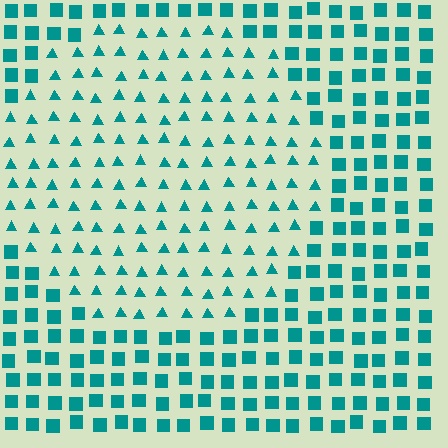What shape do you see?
I see a circle.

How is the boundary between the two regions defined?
The boundary is defined by a change in element shape: triangles inside vs. squares outside. All elements share the same color and spacing.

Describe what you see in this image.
The image is filled with small teal elements arranged in a uniform grid. A circle-shaped region contains triangles, while the surrounding area contains squares. The boundary is defined purely by the change in element shape.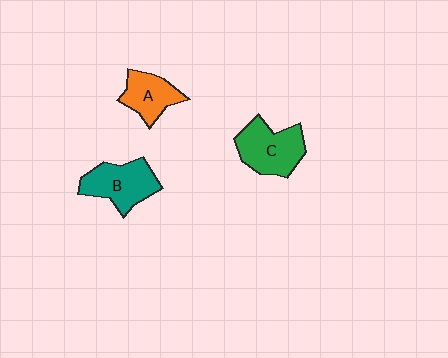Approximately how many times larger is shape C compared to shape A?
Approximately 1.4 times.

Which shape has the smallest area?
Shape A (orange).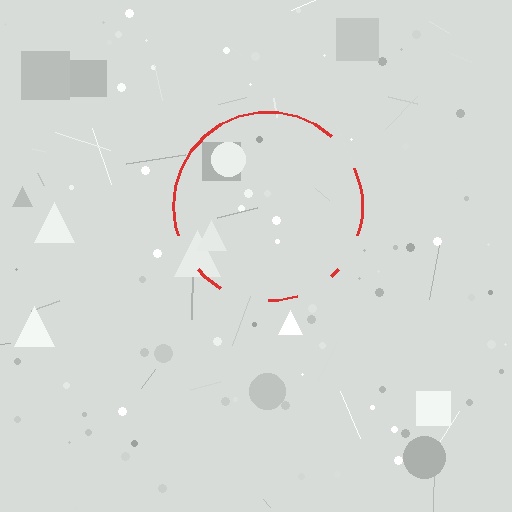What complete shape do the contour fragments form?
The contour fragments form a circle.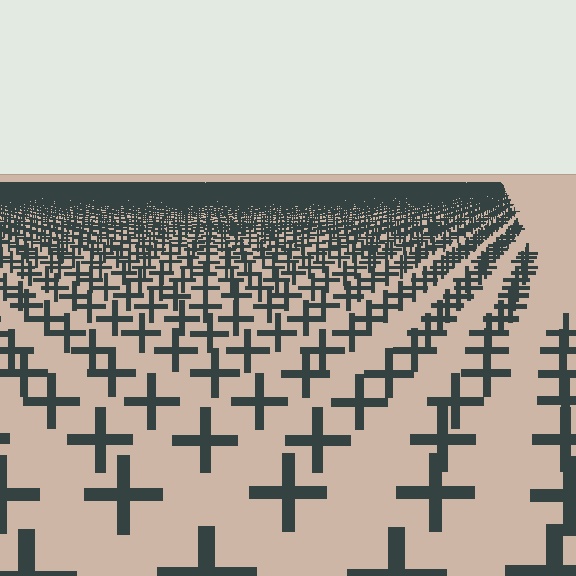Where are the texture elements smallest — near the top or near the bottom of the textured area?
Near the top.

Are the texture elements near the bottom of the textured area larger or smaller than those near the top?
Larger. Near the bottom, elements are closer to the viewer and appear at a bigger on-screen size.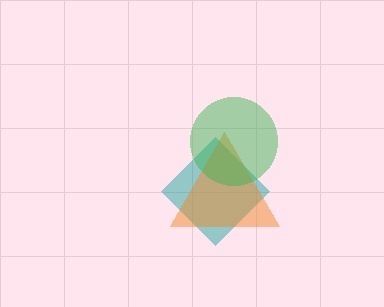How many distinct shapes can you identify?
There are 3 distinct shapes: a teal diamond, an orange triangle, a green circle.